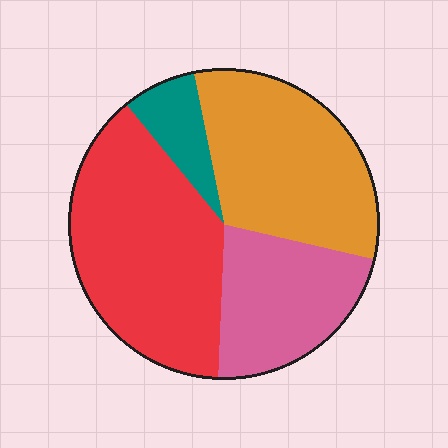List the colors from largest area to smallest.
From largest to smallest: red, orange, pink, teal.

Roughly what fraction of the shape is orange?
Orange takes up about one third (1/3) of the shape.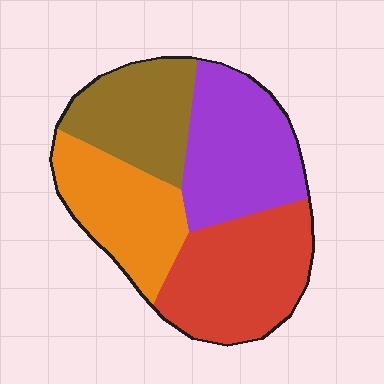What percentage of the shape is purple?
Purple covers about 25% of the shape.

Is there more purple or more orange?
Purple.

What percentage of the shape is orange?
Orange covers around 25% of the shape.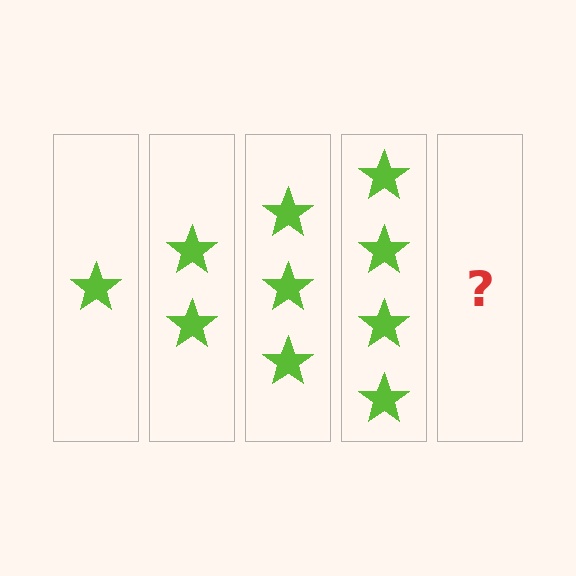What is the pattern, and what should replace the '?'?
The pattern is that each step adds one more star. The '?' should be 5 stars.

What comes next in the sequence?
The next element should be 5 stars.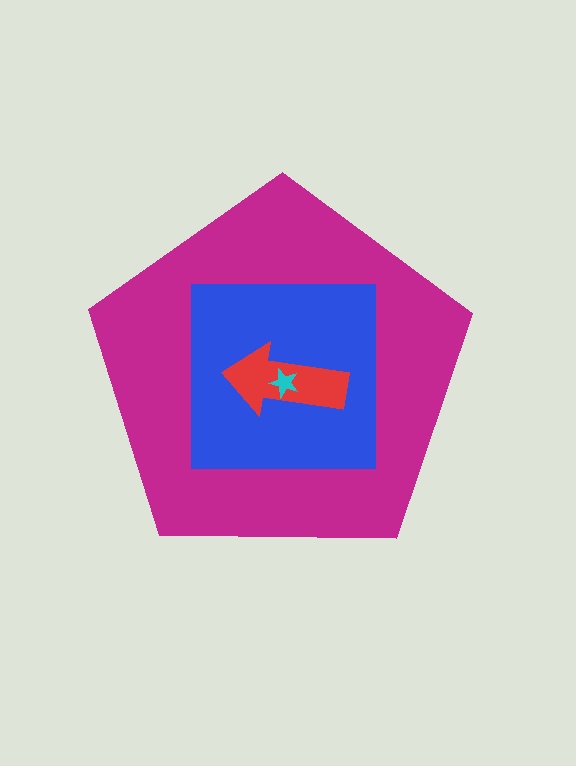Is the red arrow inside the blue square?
Yes.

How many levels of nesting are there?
4.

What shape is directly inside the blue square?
The red arrow.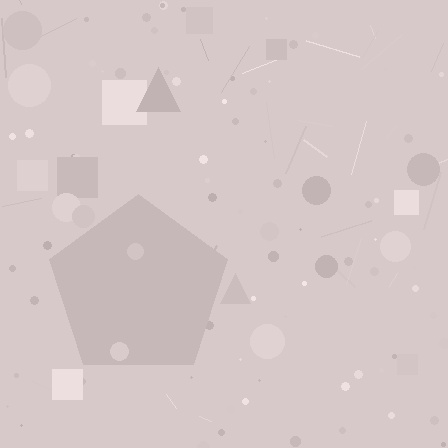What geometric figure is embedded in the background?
A pentagon is embedded in the background.